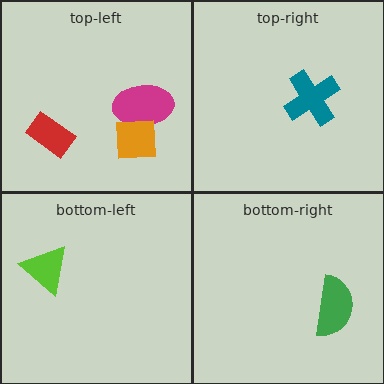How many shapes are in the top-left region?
3.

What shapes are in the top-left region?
The magenta ellipse, the orange square, the red rectangle.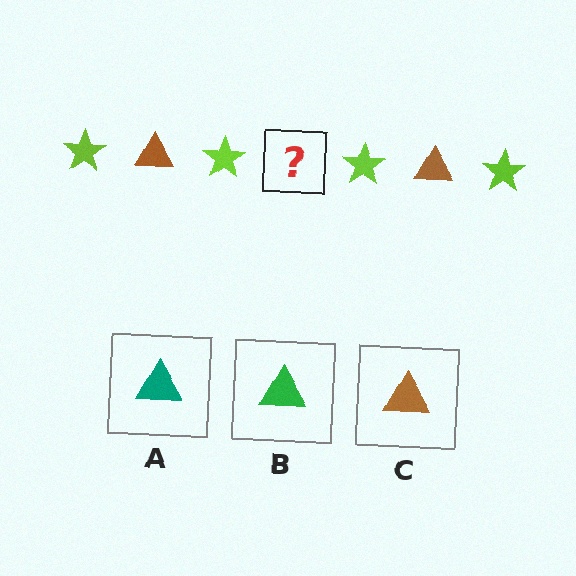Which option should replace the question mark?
Option C.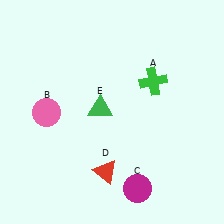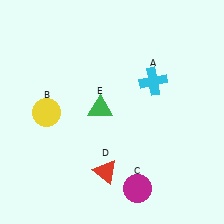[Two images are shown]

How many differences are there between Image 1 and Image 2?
There are 2 differences between the two images.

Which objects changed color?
A changed from green to cyan. B changed from pink to yellow.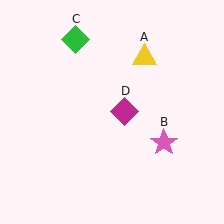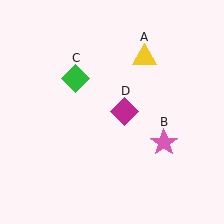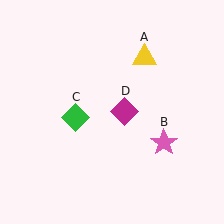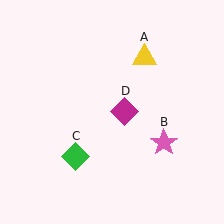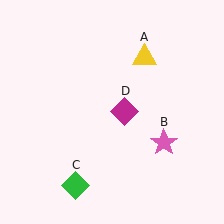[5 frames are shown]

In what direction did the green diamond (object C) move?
The green diamond (object C) moved down.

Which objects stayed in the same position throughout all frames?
Yellow triangle (object A) and pink star (object B) and magenta diamond (object D) remained stationary.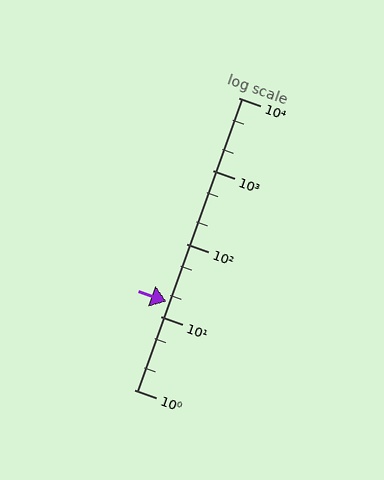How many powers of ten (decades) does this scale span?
The scale spans 4 decades, from 1 to 10000.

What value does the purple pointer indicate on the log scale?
The pointer indicates approximately 16.